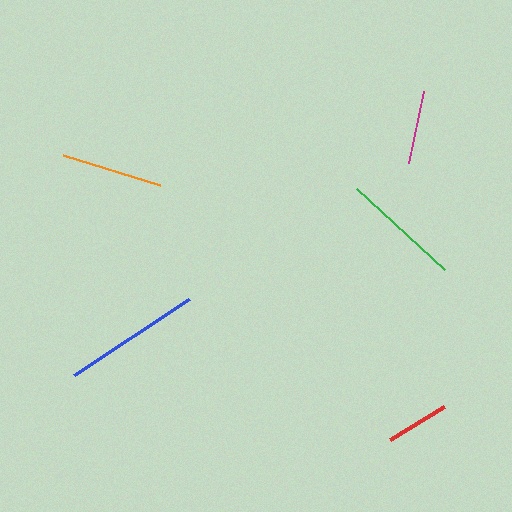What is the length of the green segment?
The green segment is approximately 120 pixels long.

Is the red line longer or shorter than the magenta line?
The magenta line is longer than the red line.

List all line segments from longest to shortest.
From longest to shortest: blue, green, orange, magenta, red.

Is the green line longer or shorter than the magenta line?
The green line is longer than the magenta line.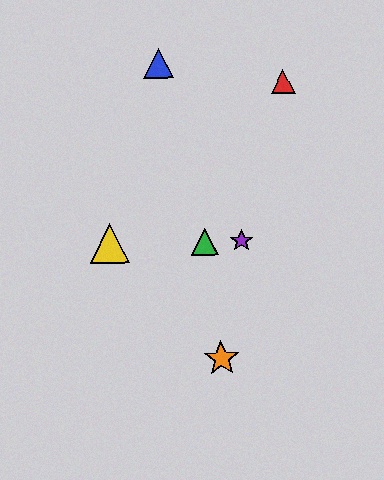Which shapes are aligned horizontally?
The green triangle, the yellow triangle, the purple star are aligned horizontally.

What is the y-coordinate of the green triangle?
The green triangle is at y≈242.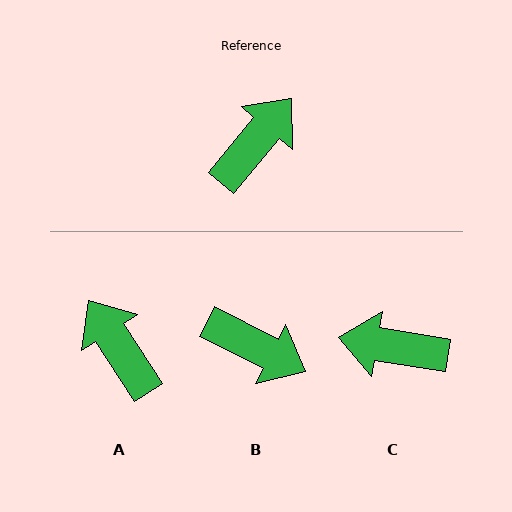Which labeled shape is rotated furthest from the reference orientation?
C, about 120 degrees away.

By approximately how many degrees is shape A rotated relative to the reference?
Approximately 73 degrees counter-clockwise.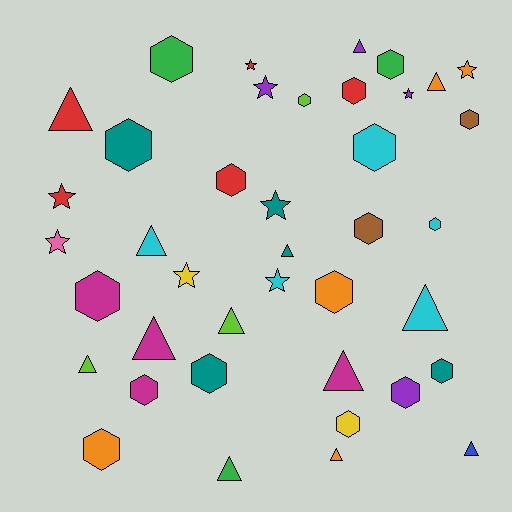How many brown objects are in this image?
There are 2 brown objects.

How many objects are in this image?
There are 40 objects.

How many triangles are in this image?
There are 13 triangles.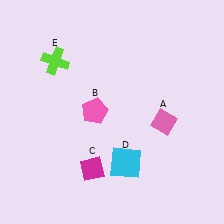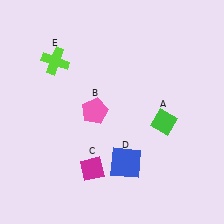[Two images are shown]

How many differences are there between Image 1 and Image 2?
There are 2 differences between the two images.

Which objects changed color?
A changed from pink to green. D changed from cyan to blue.